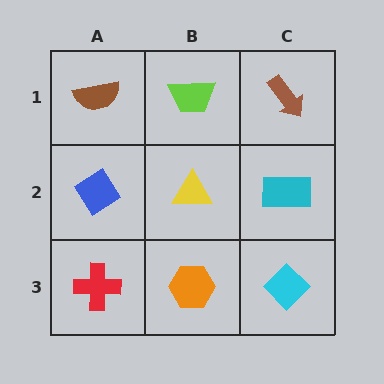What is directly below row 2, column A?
A red cross.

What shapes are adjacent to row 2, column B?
A lime trapezoid (row 1, column B), an orange hexagon (row 3, column B), a blue diamond (row 2, column A), a cyan rectangle (row 2, column C).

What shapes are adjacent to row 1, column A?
A blue diamond (row 2, column A), a lime trapezoid (row 1, column B).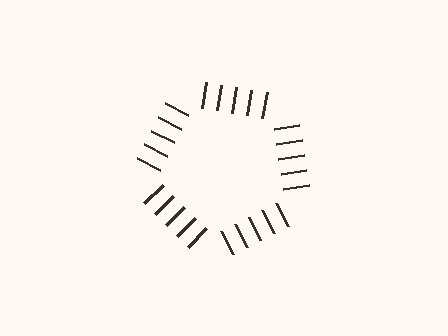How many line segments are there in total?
25 — 5 along each of the 5 edges.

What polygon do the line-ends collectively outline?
An illusory pentagon — the line segments terminate on its edges but no continuous stroke is drawn.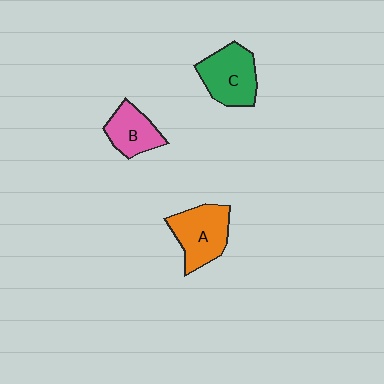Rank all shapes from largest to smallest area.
From largest to smallest: A (orange), C (green), B (pink).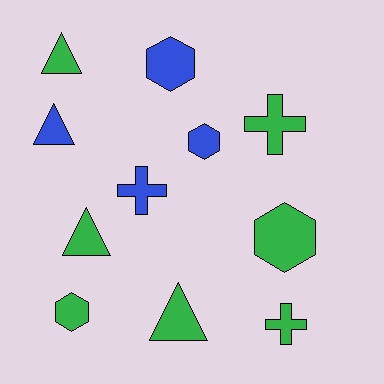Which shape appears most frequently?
Hexagon, with 4 objects.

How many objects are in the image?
There are 11 objects.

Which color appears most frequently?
Green, with 7 objects.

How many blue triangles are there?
There is 1 blue triangle.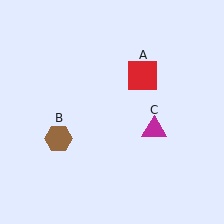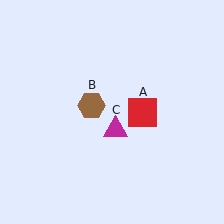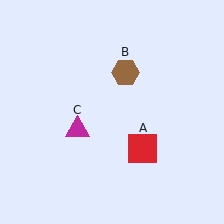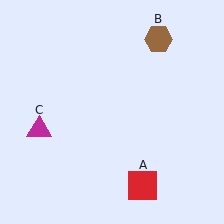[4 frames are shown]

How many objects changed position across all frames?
3 objects changed position: red square (object A), brown hexagon (object B), magenta triangle (object C).